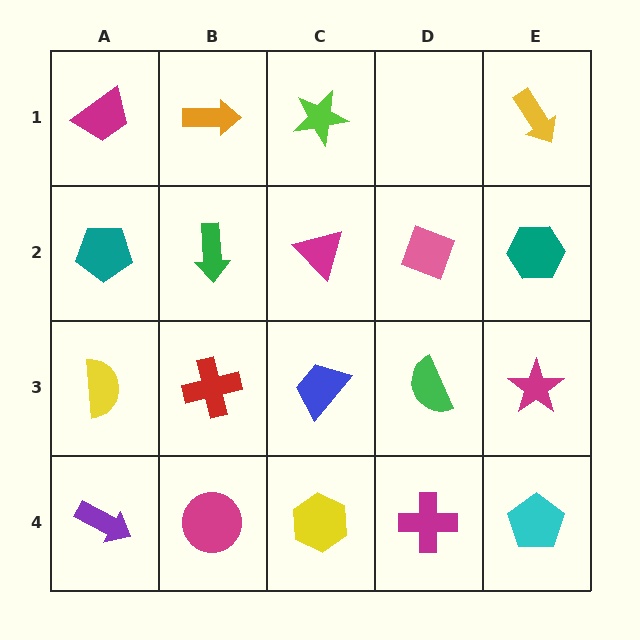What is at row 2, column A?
A teal pentagon.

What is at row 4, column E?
A cyan pentagon.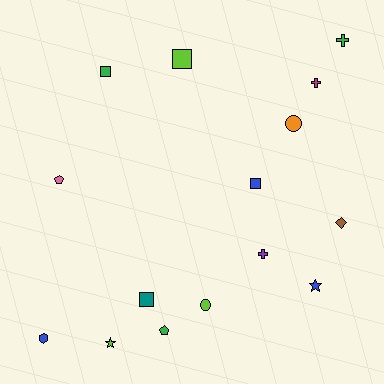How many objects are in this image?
There are 15 objects.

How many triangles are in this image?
There are no triangles.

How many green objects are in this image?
There are 3 green objects.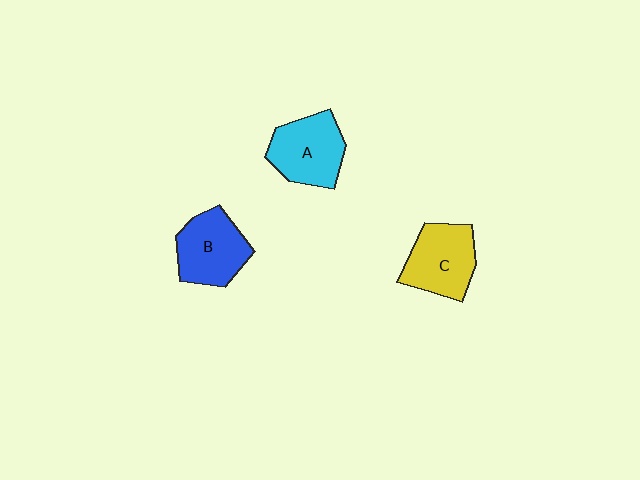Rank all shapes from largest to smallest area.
From largest to smallest: A (cyan), C (yellow), B (blue).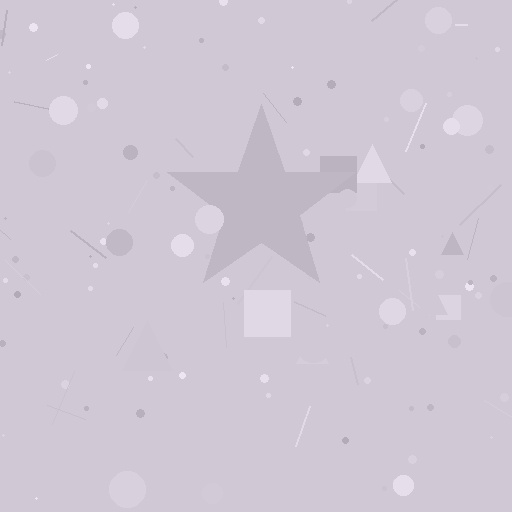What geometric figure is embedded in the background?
A star is embedded in the background.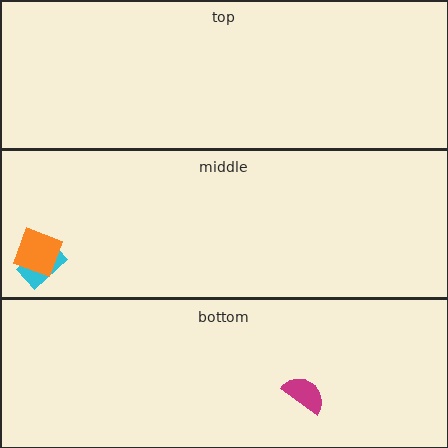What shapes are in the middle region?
The cyan rectangle, the orange square.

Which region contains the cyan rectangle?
The middle region.